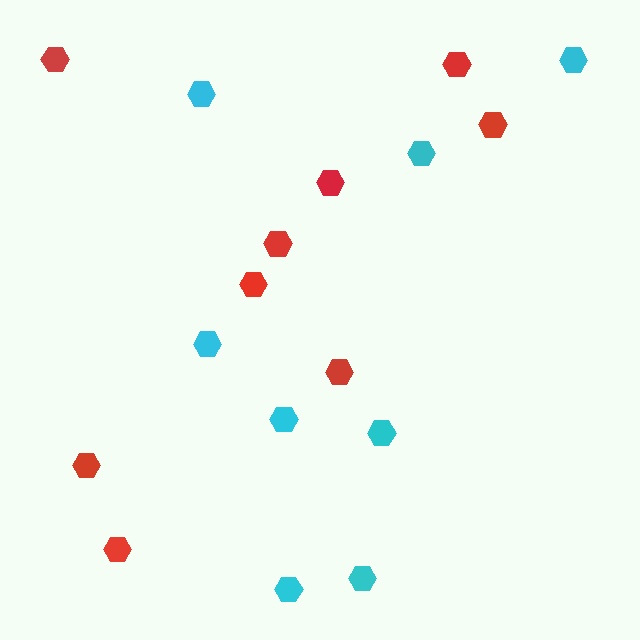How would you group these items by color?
There are 2 groups: one group of cyan hexagons (8) and one group of red hexagons (9).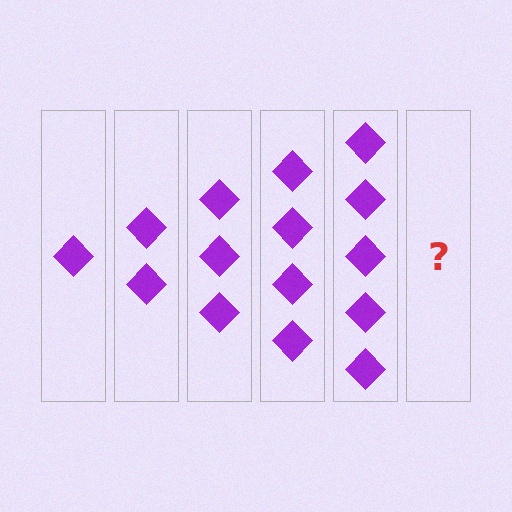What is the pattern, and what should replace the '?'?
The pattern is that each step adds one more diamond. The '?' should be 6 diamonds.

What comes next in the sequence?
The next element should be 6 diamonds.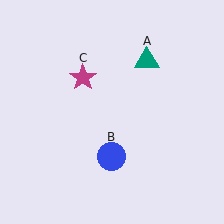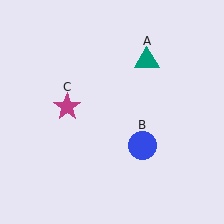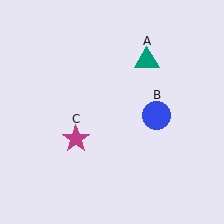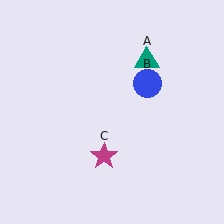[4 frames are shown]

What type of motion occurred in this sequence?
The blue circle (object B), magenta star (object C) rotated counterclockwise around the center of the scene.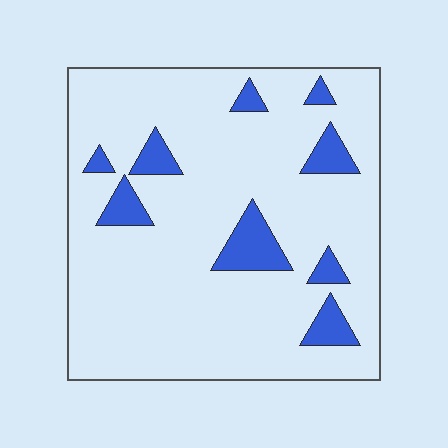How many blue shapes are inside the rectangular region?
9.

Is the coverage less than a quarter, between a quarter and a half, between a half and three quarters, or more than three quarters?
Less than a quarter.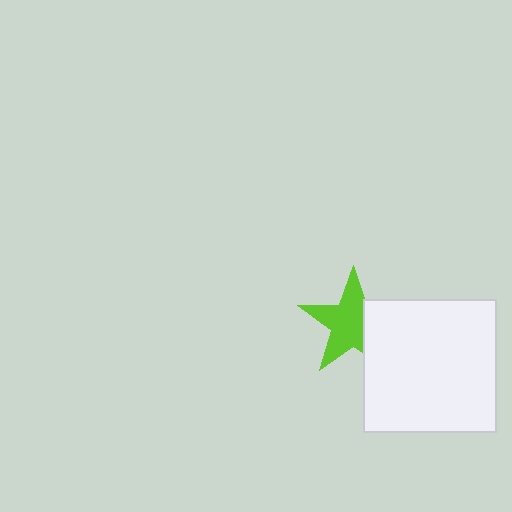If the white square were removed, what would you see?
You would see the complete lime star.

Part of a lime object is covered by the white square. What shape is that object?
It is a star.